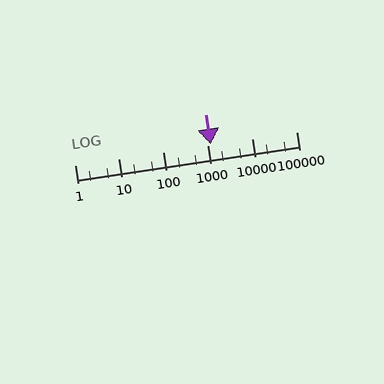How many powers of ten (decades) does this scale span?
The scale spans 5 decades, from 1 to 100000.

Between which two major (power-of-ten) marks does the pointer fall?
The pointer is between 1000 and 10000.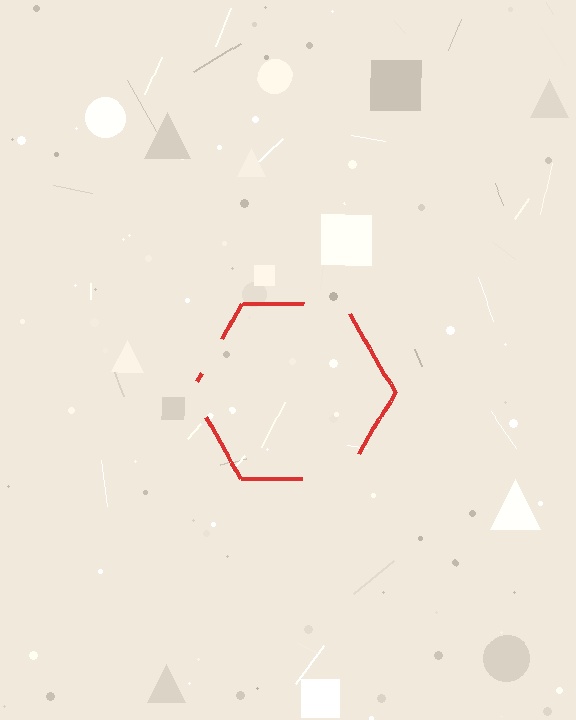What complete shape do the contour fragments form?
The contour fragments form a hexagon.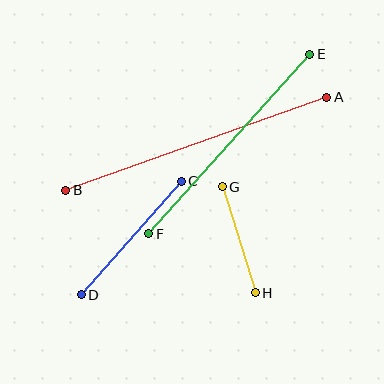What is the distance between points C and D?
The distance is approximately 151 pixels.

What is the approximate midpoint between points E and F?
The midpoint is at approximately (229, 144) pixels.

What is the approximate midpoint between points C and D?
The midpoint is at approximately (131, 238) pixels.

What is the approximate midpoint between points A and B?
The midpoint is at approximately (196, 144) pixels.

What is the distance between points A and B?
The distance is approximately 277 pixels.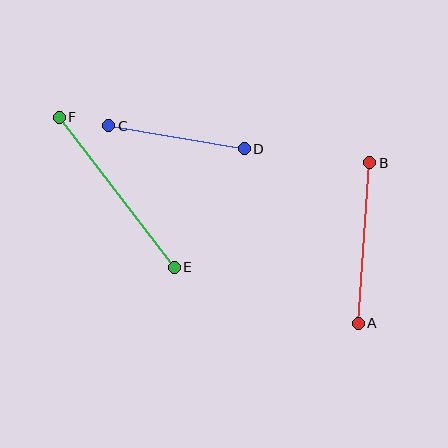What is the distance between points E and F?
The distance is approximately 189 pixels.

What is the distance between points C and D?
The distance is approximately 137 pixels.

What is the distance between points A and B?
The distance is approximately 161 pixels.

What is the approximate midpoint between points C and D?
The midpoint is at approximately (176, 137) pixels.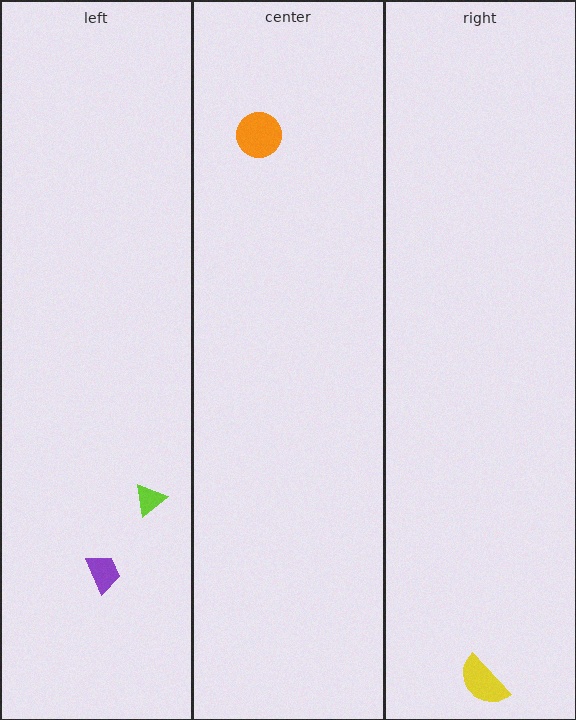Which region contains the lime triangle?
The left region.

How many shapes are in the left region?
2.